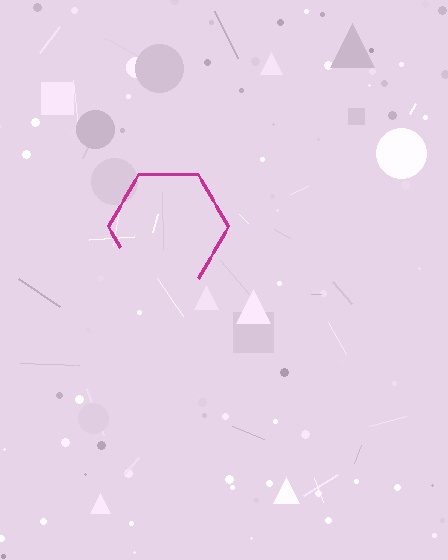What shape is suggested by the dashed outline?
The dashed outline suggests a hexagon.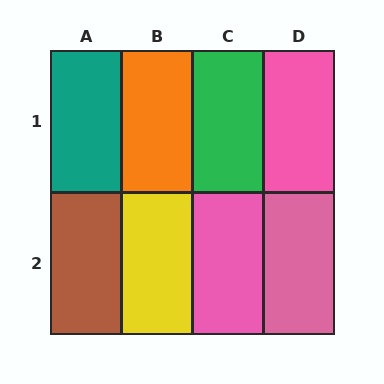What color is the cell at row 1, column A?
Teal.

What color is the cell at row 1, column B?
Orange.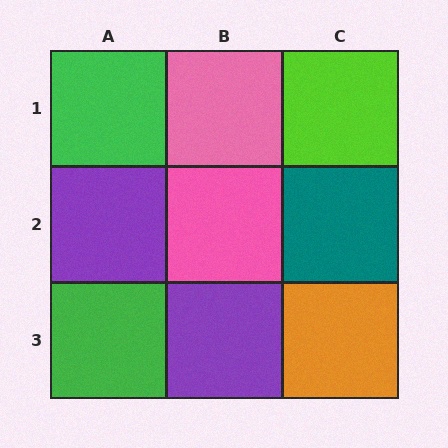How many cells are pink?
2 cells are pink.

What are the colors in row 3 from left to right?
Green, purple, orange.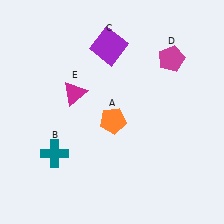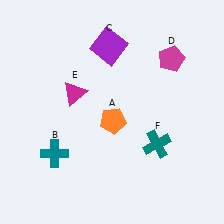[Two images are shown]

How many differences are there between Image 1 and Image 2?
There is 1 difference between the two images.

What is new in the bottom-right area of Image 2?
A teal cross (F) was added in the bottom-right area of Image 2.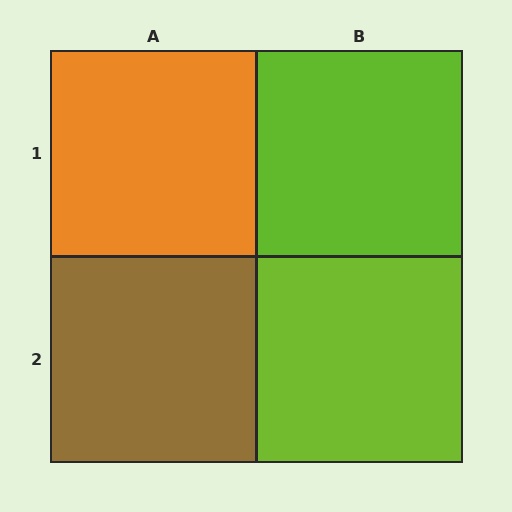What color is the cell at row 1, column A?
Orange.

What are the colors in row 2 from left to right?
Brown, lime.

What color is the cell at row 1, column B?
Lime.